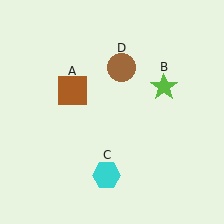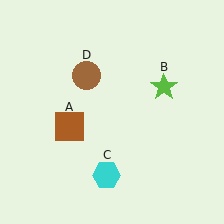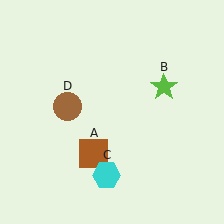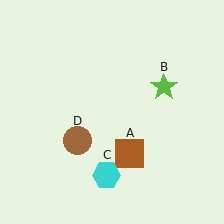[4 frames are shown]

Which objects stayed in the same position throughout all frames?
Lime star (object B) and cyan hexagon (object C) remained stationary.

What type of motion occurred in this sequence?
The brown square (object A), brown circle (object D) rotated counterclockwise around the center of the scene.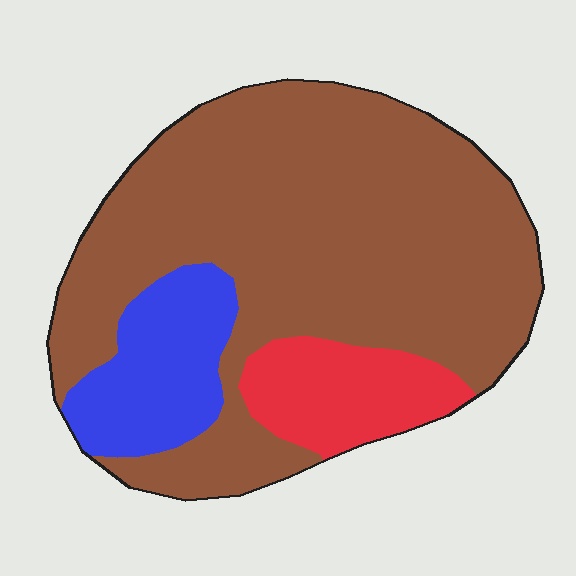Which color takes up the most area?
Brown, at roughly 75%.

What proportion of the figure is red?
Red takes up less than a quarter of the figure.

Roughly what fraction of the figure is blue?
Blue takes up less than a sixth of the figure.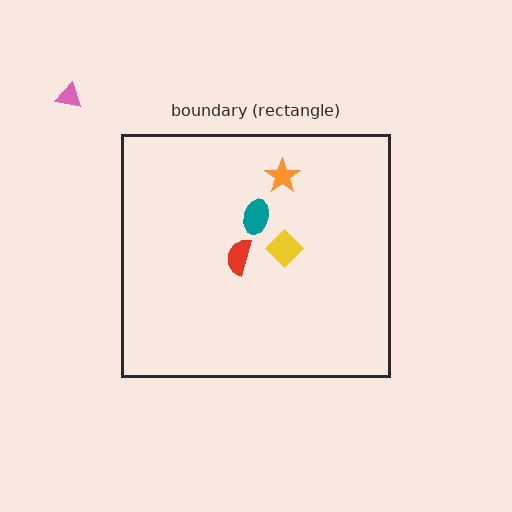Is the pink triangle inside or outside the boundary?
Outside.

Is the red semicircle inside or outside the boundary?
Inside.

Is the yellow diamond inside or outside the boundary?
Inside.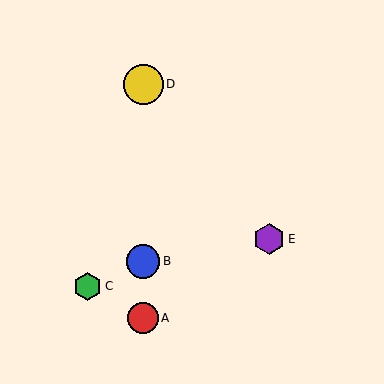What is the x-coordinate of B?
Object B is at x≈143.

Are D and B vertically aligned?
Yes, both are at x≈143.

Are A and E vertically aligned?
No, A is at x≈143 and E is at x≈269.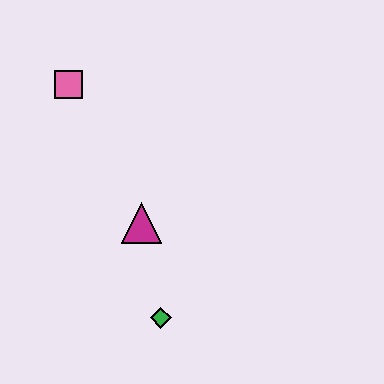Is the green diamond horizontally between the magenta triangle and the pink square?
No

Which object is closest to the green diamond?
The magenta triangle is closest to the green diamond.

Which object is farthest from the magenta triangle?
The pink square is farthest from the magenta triangle.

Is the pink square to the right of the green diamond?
No